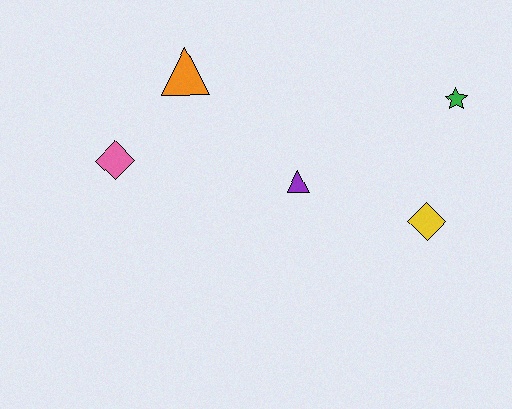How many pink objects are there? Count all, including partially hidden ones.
There is 1 pink object.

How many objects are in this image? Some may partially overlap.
There are 5 objects.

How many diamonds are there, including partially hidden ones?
There are 2 diamonds.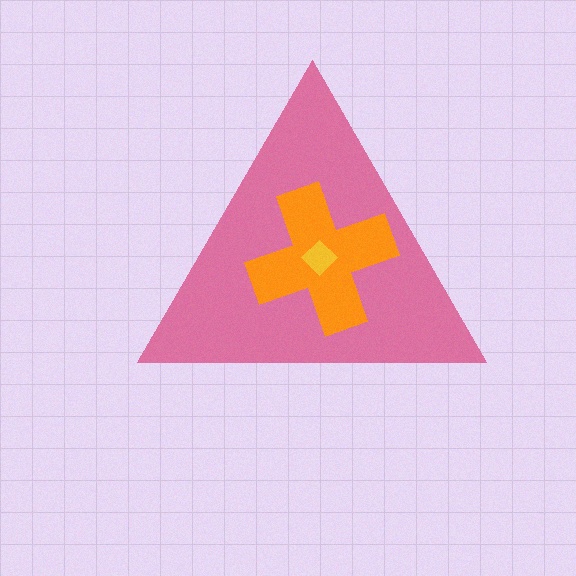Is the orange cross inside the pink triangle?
Yes.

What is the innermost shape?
The yellow diamond.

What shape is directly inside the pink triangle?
The orange cross.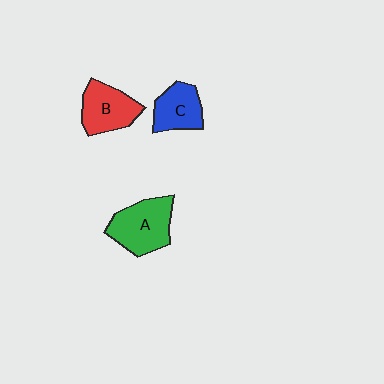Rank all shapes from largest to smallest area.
From largest to smallest: A (green), B (red), C (blue).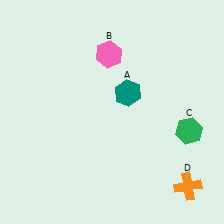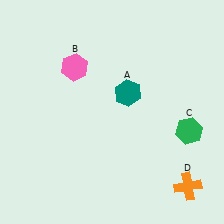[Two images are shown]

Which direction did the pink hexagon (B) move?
The pink hexagon (B) moved left.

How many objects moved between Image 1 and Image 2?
1 object moved between the two images.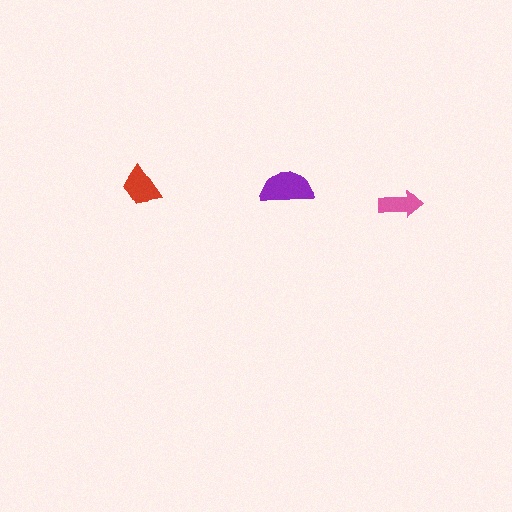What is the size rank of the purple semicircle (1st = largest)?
1st.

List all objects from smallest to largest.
The pink arrow, the red trapezoid, the purple semicircle.